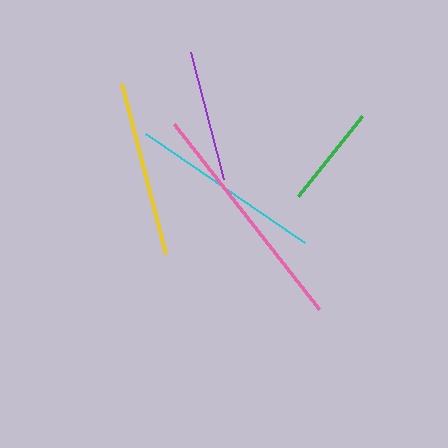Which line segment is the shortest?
The green line is the shortest at approximately 102 pixels.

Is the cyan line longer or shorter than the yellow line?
The cyan line is longer than the yellow line.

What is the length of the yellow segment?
The yellow segment is approximately 176 pixels long.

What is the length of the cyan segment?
The cyan segment is approximately 193 pixels long.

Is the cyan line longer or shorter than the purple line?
The cyan line is longer than the purple line.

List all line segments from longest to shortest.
From longest to shortest: pink, cyan, yellow, purple, green.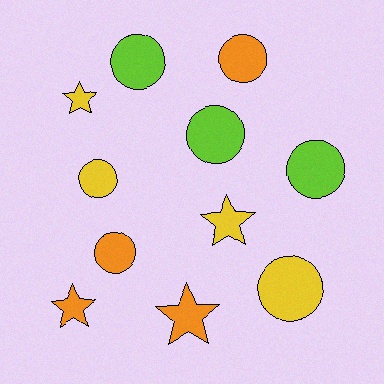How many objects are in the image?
There are 11 objects.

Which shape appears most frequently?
Circle, with 7 objects.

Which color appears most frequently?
Orange, with 4 objects.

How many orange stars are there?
There are 2 orange stars.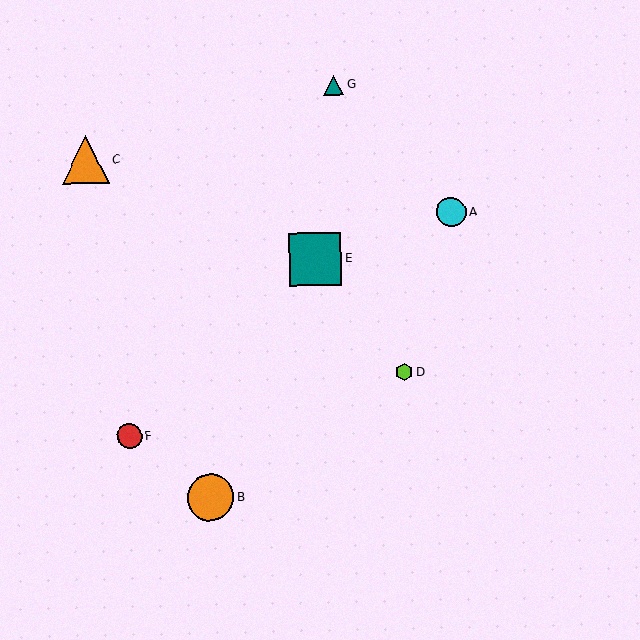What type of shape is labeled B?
Shape B is an orange circle.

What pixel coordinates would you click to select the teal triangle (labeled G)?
Click at (333, 85) to select the teal triangle G.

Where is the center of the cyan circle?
The center of the cyan circle is at (451, 212).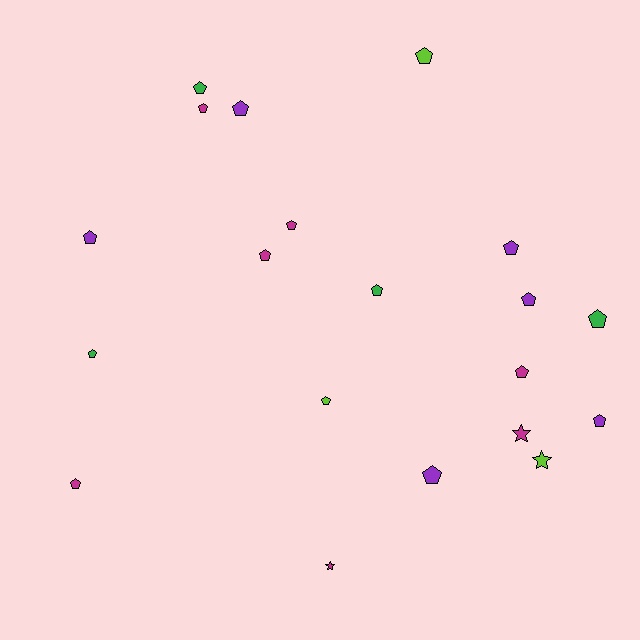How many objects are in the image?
There are 20 objects.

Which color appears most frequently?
Magenta, with 7 objects.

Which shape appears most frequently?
Pentagon, with 17 objects.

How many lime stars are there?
There is 1 lime star.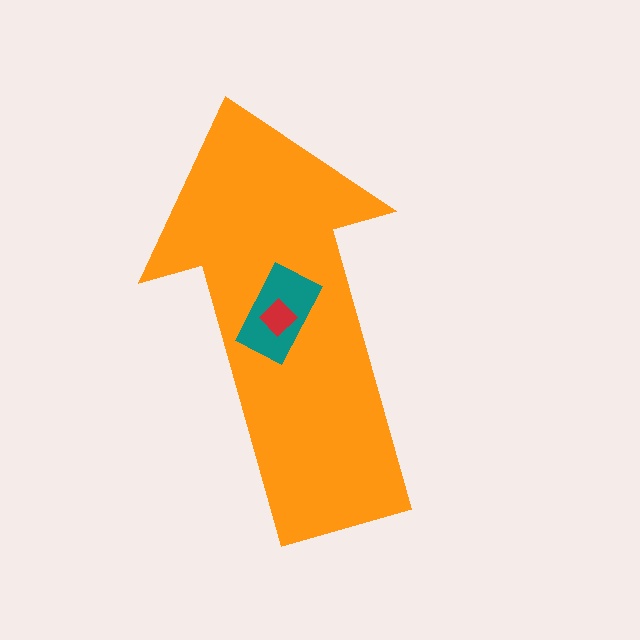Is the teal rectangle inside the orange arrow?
Yes.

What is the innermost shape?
The red diamond.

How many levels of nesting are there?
3.